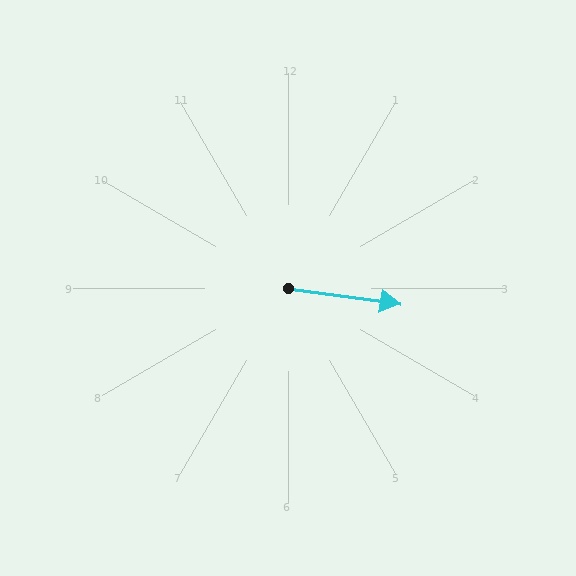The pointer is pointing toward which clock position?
Roughly 3 o'clock.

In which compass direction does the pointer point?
East.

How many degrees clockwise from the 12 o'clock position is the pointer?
Approximately 98 degrees.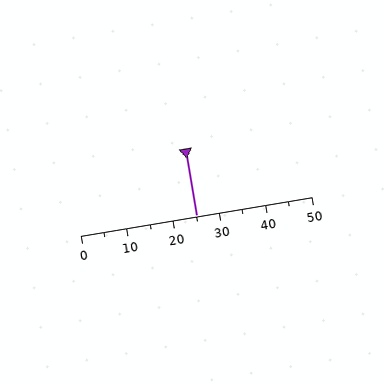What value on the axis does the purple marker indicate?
The marker indicates approximately 25.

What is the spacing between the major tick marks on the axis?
The major ticks are spaced 10 apart.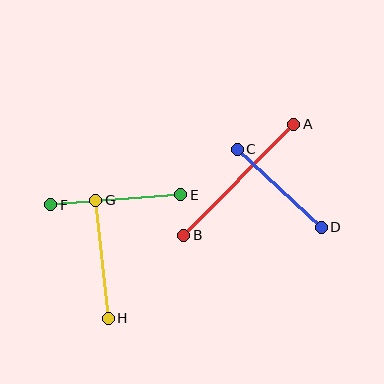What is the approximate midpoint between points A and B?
The midpoint is at approximately (239, 180) pixels.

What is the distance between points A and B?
The distance is approximately 156 pixels.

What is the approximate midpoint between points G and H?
The midpoint is at approximately (102, 259) pixels.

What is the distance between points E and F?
The distance is approximately 131 pixels.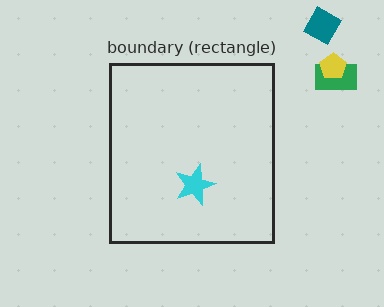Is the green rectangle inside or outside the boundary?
Outside.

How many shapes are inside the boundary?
1 inside, 3 outside.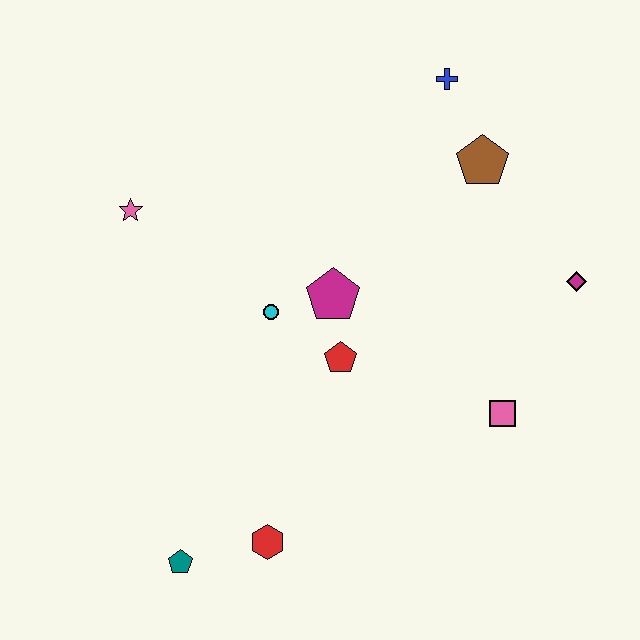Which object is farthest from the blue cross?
The teal pentagon is farthest from the blue cross.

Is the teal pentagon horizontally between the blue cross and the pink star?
Yes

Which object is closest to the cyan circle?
The magenta pentagon is closest to the cyan circle.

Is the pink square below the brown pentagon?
Yes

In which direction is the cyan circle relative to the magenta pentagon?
The cyan circle is to the left of the magenta pentagon.